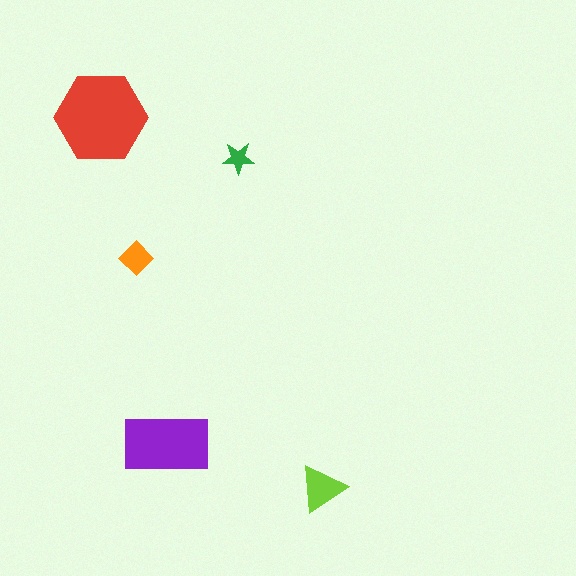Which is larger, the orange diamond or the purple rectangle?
The purple rectangle.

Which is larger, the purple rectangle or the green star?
The purple rectangle.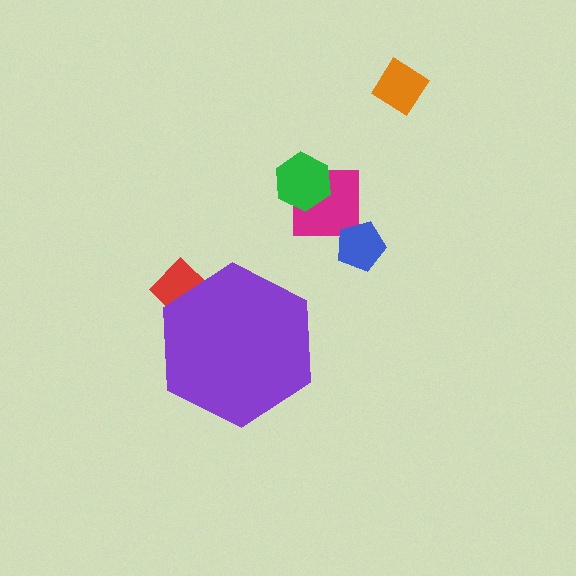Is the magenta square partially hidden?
No, the magenta square is fully visible.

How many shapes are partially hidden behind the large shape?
1 shape is partially hidden.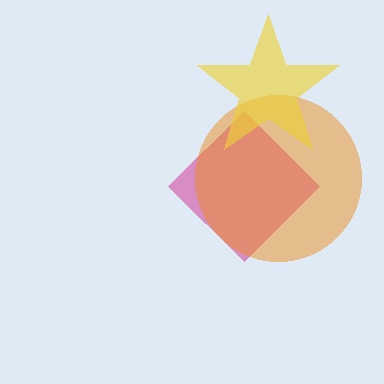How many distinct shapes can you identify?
There are 3 distinct shapes: a magenta diamond, an orange circle, a yellow star.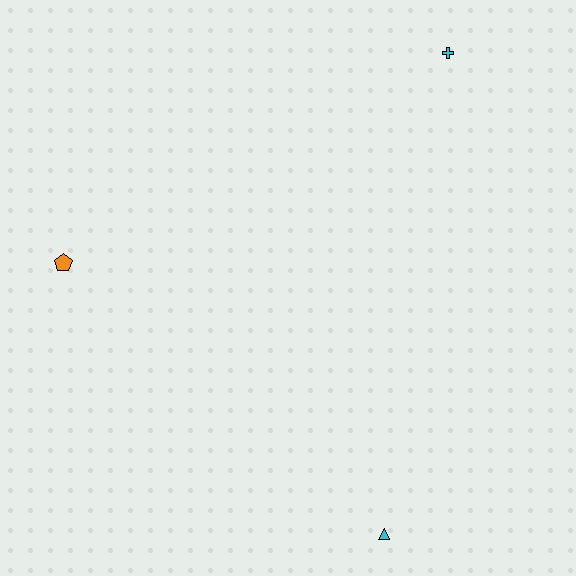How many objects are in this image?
There are 3 objects.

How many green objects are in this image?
There are no green objects.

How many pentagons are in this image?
There is 1 pentagon.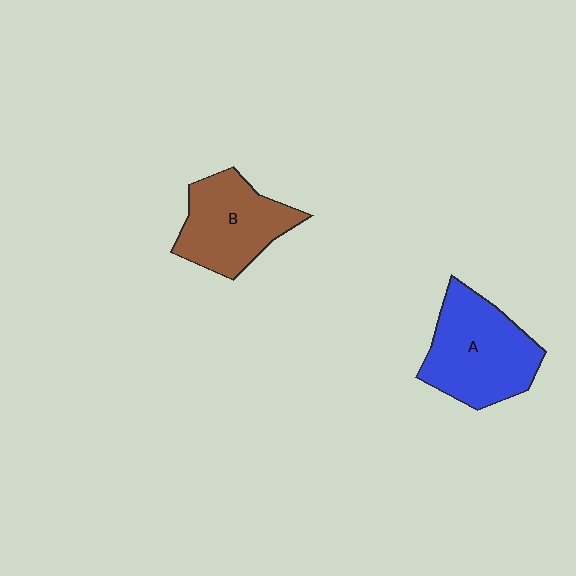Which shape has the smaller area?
Shape B (brown).